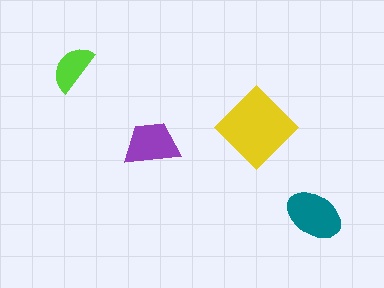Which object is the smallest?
The lime semicircle.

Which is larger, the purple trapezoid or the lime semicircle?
The purple trapezoid.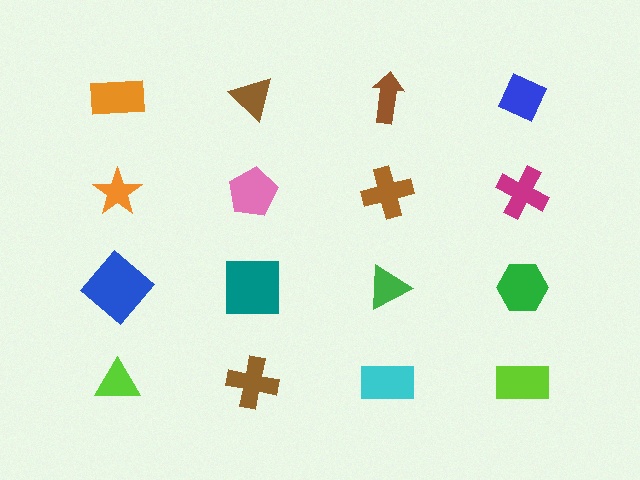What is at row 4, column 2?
A brown cross.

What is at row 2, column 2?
A pink pentagon.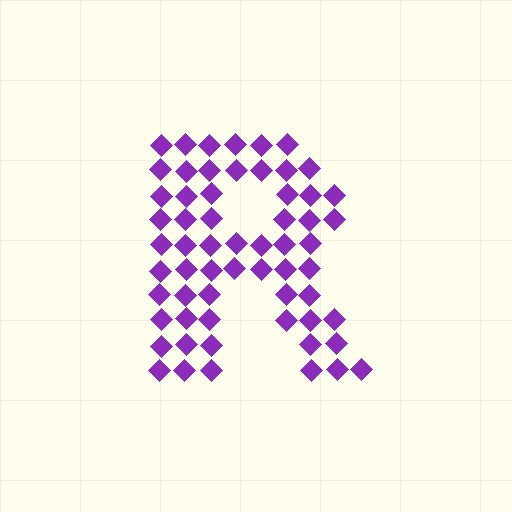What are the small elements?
The small elements are diamonds.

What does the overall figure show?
The overall figure shows the letter R.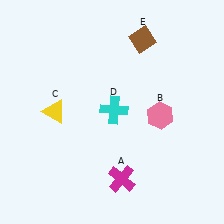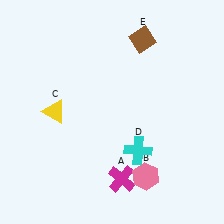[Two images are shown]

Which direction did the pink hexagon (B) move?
The pink hexagon (B) moved down.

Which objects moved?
The objects that moved are: the pink hexagon (B), the cyan cross (D).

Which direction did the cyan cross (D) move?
The cyan cross (D) moved down.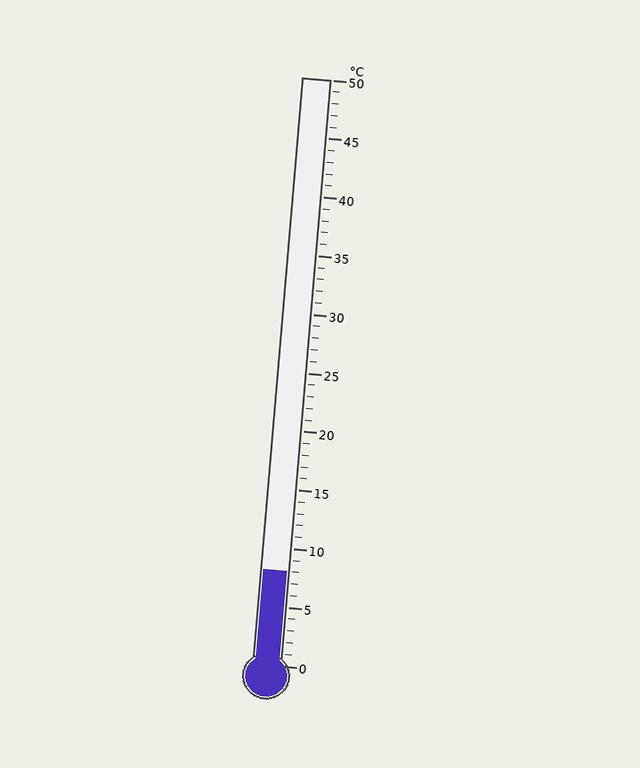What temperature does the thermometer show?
The thermometer shows approximately 8°C.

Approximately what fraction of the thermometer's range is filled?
The thermometer is filled to approximately 15% of its range.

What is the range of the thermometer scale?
The thermometer scale ranges from 0°C to 50°C.